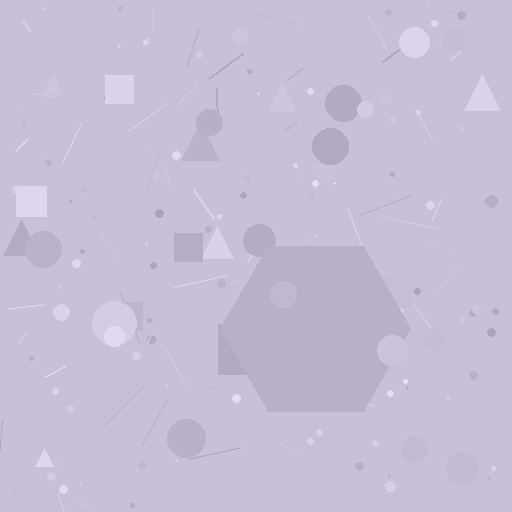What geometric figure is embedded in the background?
A hexagon is embedded in the background.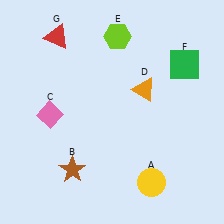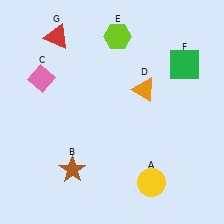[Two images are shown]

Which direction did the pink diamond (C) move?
The pink diamond (C) moved up.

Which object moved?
The pink diamond (C) moved up.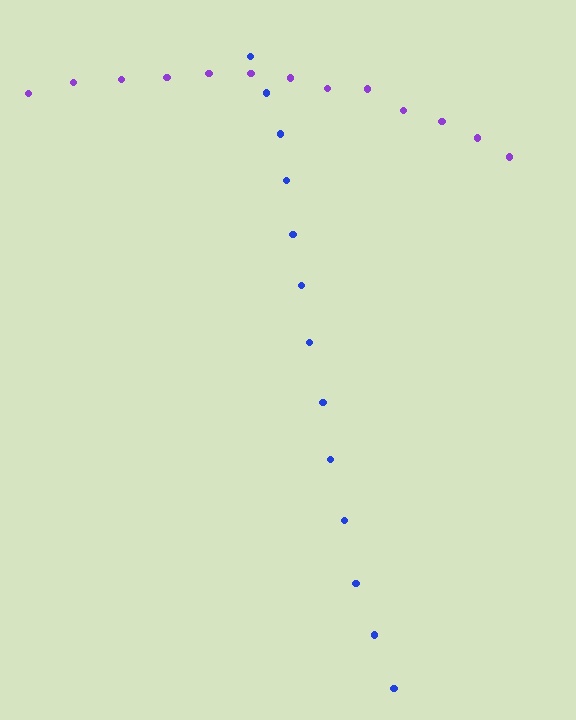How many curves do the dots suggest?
There are 2 distinct paths.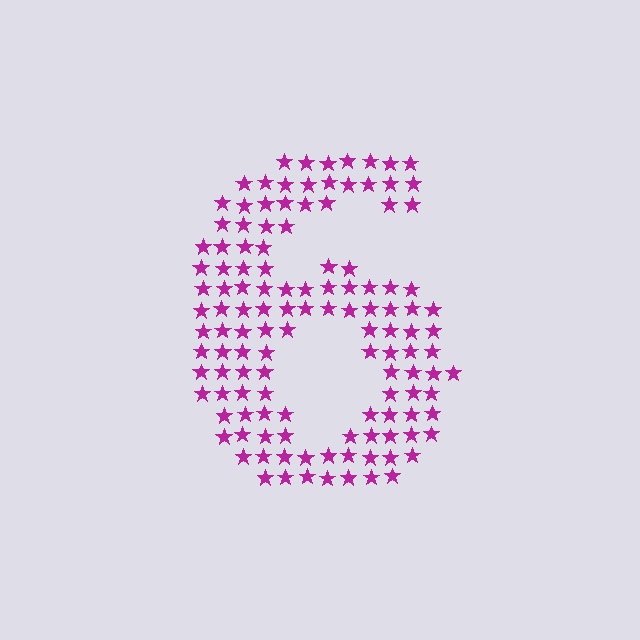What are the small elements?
The small elements are stars.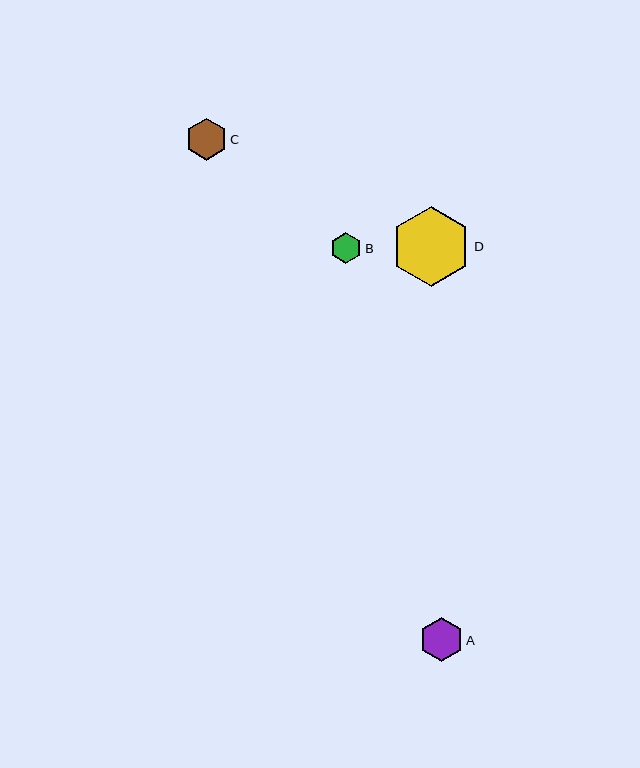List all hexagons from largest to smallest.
From largest to smallest: D, A, C, B.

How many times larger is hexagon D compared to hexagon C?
Hexagon D is approximately 1.9 times the size of hexagon C.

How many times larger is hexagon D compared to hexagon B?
Hexagon D is approximately 2.5 times the size of hexagon B.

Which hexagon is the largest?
Hexagon D is the largest with a size of approximately 79 pixels.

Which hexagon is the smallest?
Hexagon B is the smallest with a size of approximately 31 pixels.